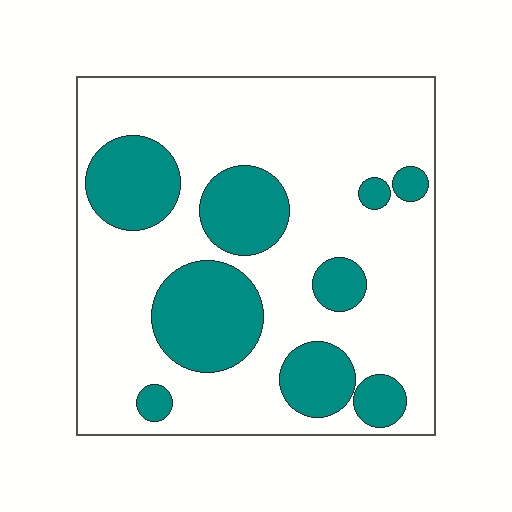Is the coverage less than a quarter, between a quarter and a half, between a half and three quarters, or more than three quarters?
Between a quarter and a half.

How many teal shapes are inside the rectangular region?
9.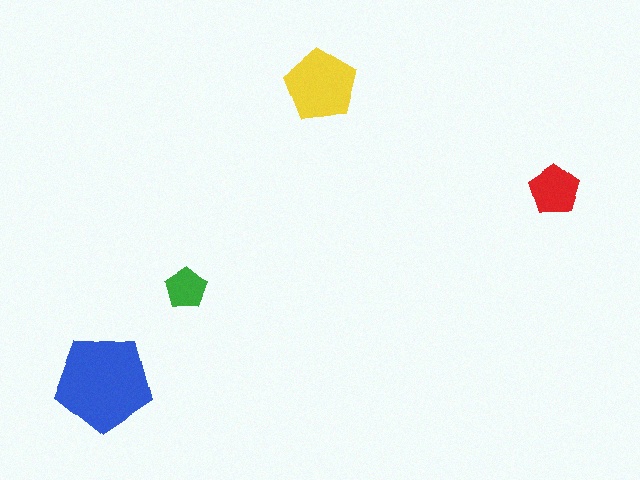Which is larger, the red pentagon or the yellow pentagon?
The yellow one.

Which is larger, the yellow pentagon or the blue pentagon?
The blue one.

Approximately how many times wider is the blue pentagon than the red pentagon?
About 2 times wider.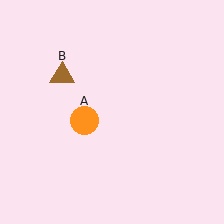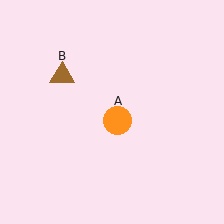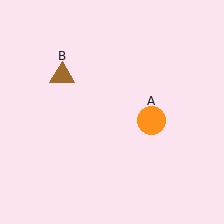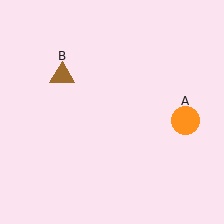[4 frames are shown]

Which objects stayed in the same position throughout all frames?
Brown triangle (object B) remained stationary.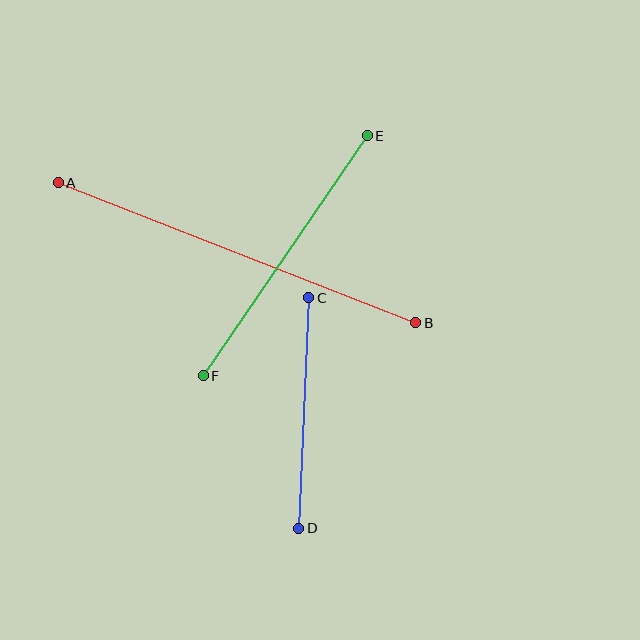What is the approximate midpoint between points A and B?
The midpoint is at approximately (237, 253) pixels.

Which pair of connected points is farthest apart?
Points A and B are farthest apart.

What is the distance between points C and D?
The distance is approximately 231 pixels.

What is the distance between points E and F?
The distance is approximately 291 pixels.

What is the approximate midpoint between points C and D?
The midpoint is at approximately (304, 413) pixels.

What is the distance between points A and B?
The distance is approximately 384 pixels.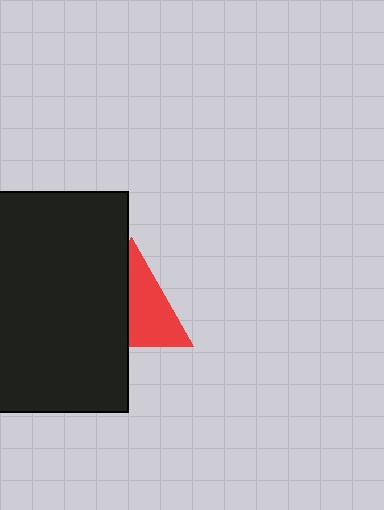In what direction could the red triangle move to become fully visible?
The red triangle could move right. That would shift it out from behind the black rectangle entirely.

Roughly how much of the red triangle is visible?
About half of it is visible (roughly 53%).